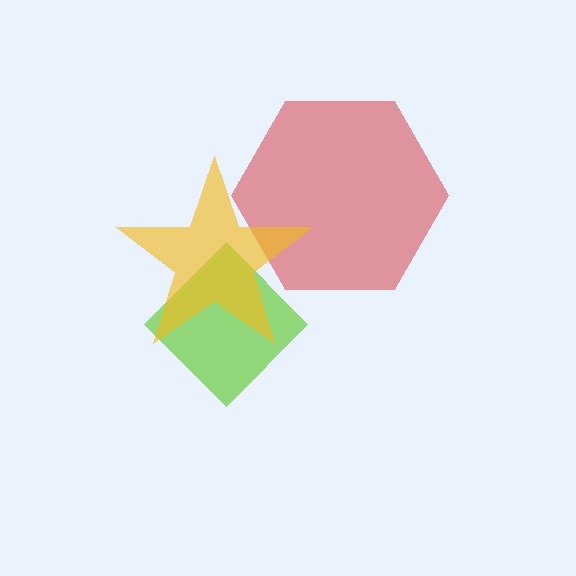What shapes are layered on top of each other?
The layered shapes are: a red hexagon, a lime diamond, a yellow star.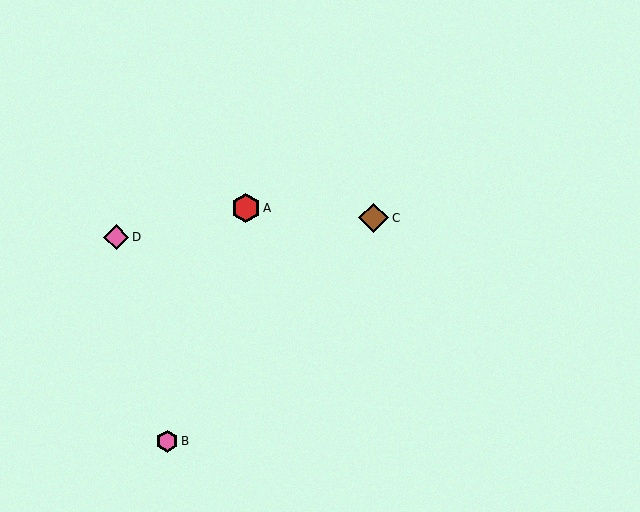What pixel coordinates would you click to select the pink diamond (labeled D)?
Click at (116, 237) to select the pink diamond D.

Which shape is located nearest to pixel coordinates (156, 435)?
The pink hexagon (labeled B) at (167, 441) is nearest to that location.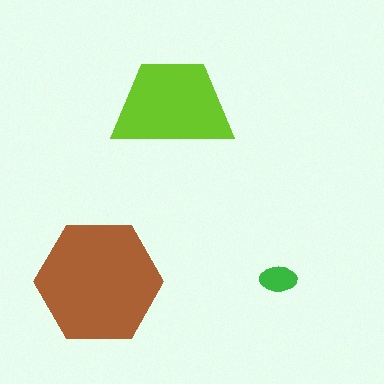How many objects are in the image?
There are 3 objects in the image.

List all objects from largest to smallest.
The brown hexagon, the lime trapezoid, the green ellipse.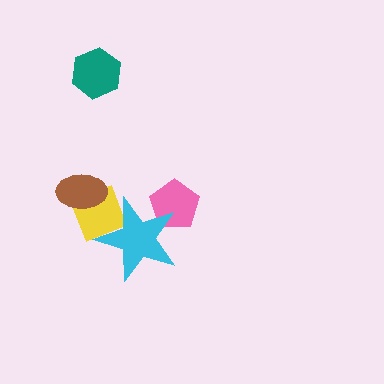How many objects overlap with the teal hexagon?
0 objects overlap with the teal hexagon.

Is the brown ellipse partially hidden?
No, no other shape covers it.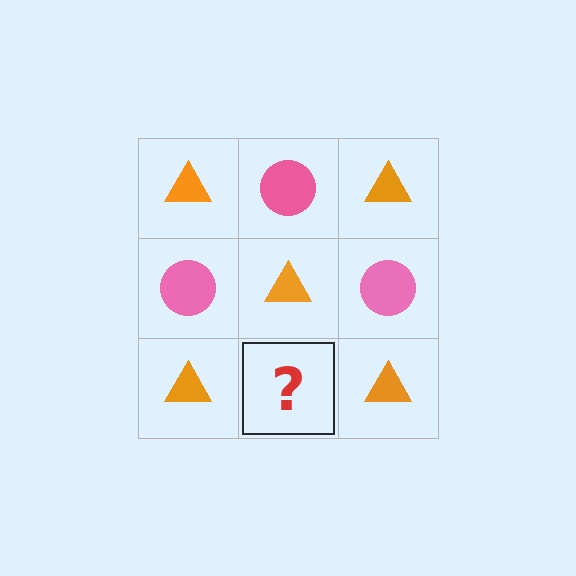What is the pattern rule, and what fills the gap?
The rule is that it alternates orange triangle and pink circle in a checkerboard pattern. The gap should be filled with a pink circle.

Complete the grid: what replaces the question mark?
The question mark should be replaced with a pink circle.